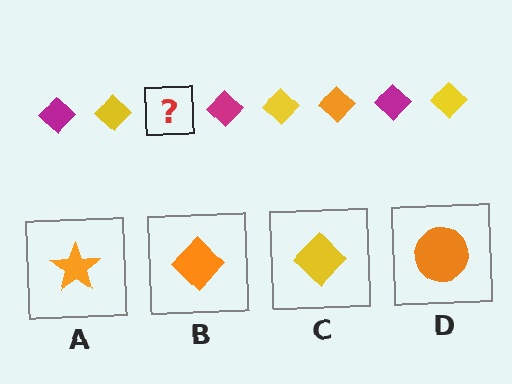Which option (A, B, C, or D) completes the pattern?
B.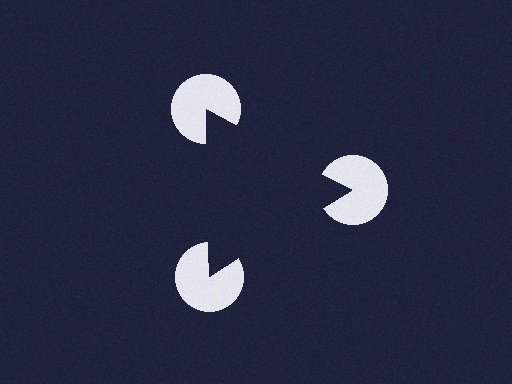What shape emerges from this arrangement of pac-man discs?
An illusory triangle — its edges are inferred from the aligned wedge cuts in the pac-man discs, not physically drawn.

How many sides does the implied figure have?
3 sides.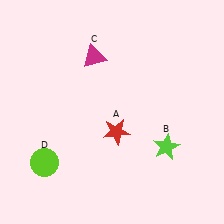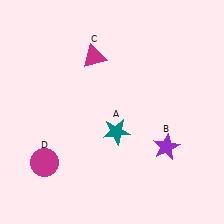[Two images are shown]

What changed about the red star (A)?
In Image 1, A is red. In Image 2, it changed to teal.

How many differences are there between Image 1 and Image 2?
There are 3 differences between the two images.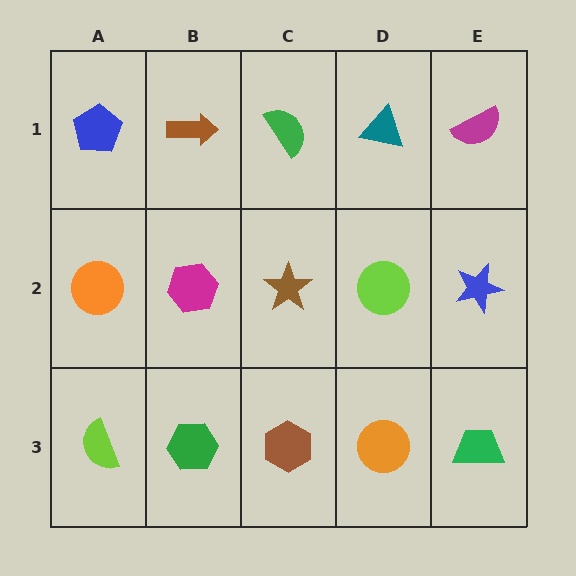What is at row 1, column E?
A magenta semicircle.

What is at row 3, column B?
A green hexagon.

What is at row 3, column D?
An orange circle.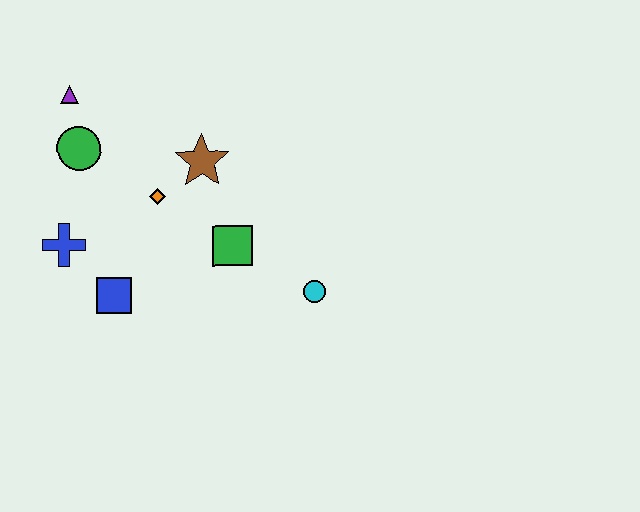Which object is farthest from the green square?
The purple triangle is farthest from the green square.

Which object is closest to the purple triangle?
The green circle is closest to the purple triangle.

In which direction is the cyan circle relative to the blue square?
The cyan circle is to the right of the blue square.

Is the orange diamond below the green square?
No